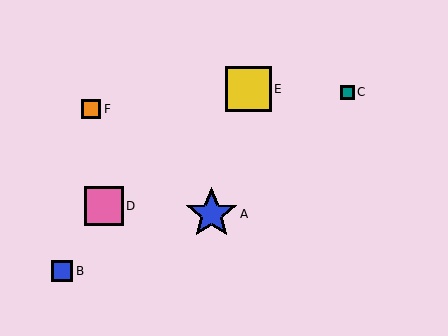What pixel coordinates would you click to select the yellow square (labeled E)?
Click at (248, 89) to select the yellow square E.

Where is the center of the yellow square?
The center of the yellow square is at (248, 89).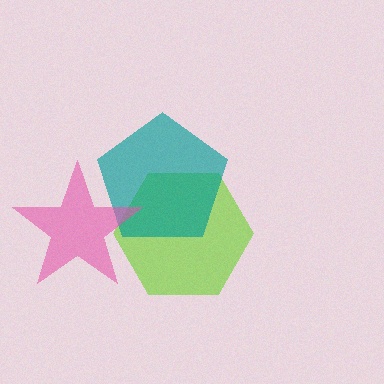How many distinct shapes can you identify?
There are 3 distinct shapes: a lime hexagon, a teal pentagon, a pink star.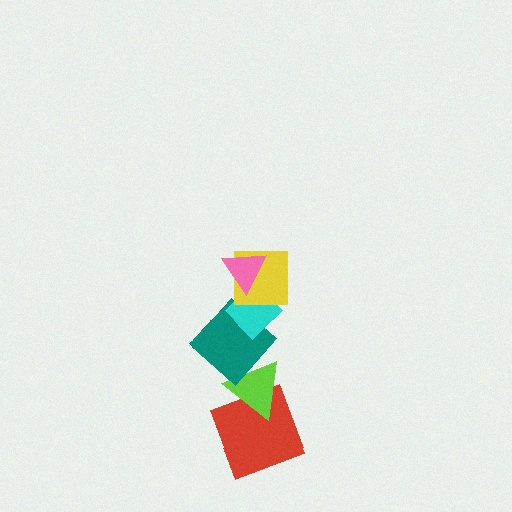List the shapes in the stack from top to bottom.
From top to bottom: the pink triangle, the yellow square, the cyan diamond, the teal diamond, the lime triangle, the red square.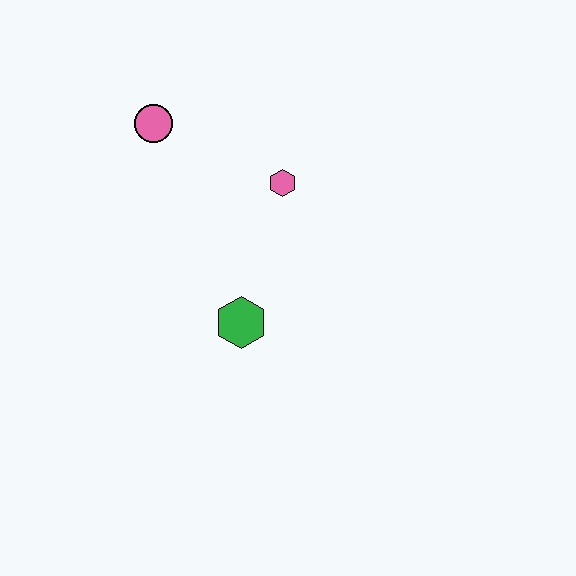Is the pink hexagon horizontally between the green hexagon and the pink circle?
No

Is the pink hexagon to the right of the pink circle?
Yes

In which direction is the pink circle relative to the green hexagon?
The pink circle is above the green hexagon.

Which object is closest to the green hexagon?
The pink hexagon is closest to the green hexagon.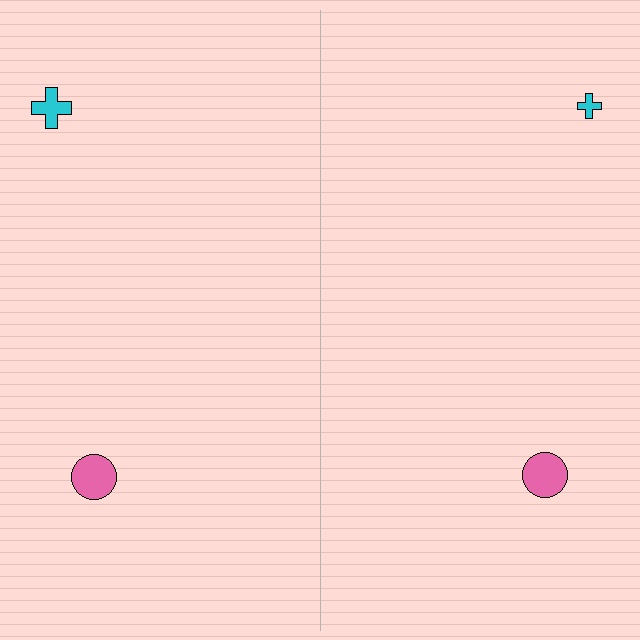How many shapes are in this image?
There are 4 shapes in this image.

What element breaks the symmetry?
The cyan cross on the right side has a different size than its mirror counterpart.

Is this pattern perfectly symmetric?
No, the pattern is not perfectly symmetric. The cyan cross on the right side has a different size than its mirror counterpart.